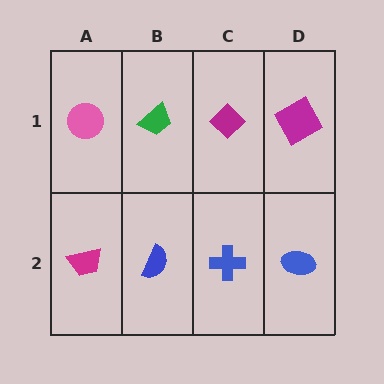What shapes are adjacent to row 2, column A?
A pink circle (row 1, column A), a blue semicircle (row 2, column B).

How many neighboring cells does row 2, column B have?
3.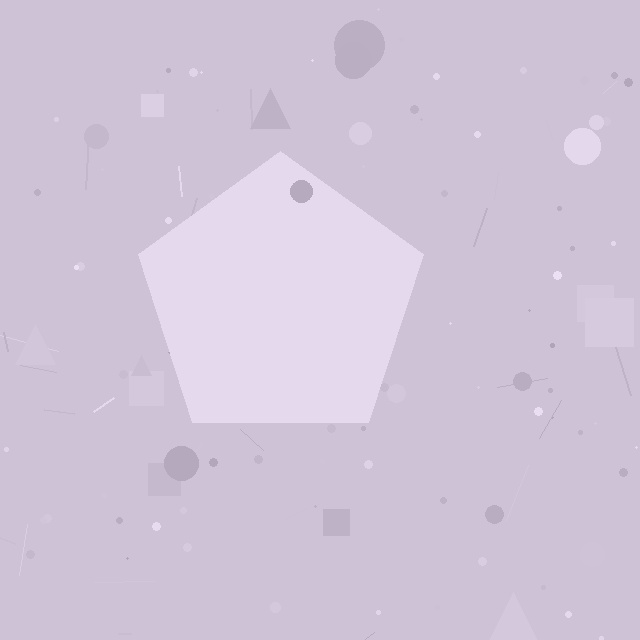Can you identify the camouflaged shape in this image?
The camouflaged shape is a pentagon.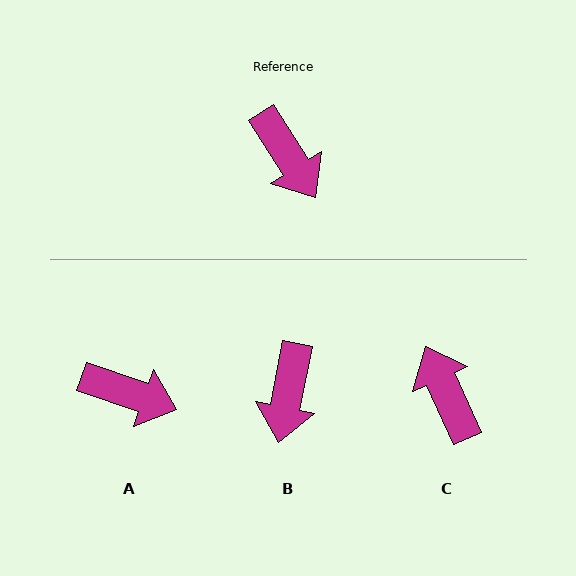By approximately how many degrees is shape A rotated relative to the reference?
Approximately 38 degrees counter-clockwise.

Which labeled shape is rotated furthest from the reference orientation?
C, about 172 degrees away.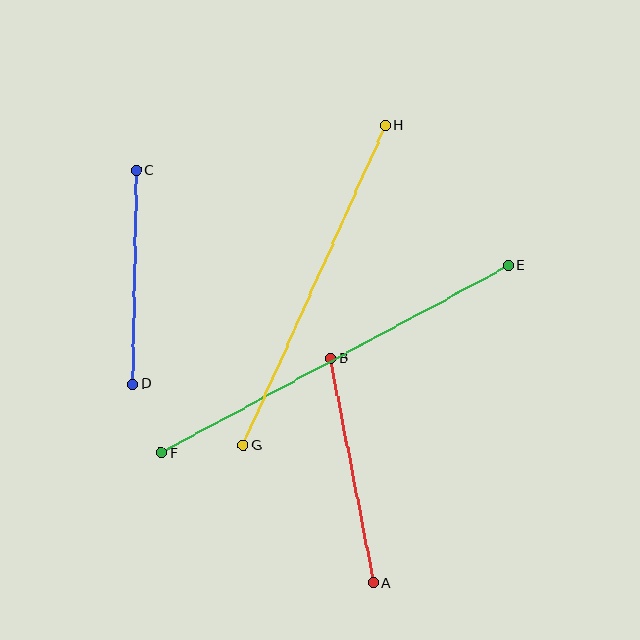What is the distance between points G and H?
The distance is approximately 350 pixels.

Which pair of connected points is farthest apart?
Points E and F are farthest apart.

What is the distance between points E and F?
The distance is approximately 394 pixels.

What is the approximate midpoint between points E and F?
The midpoint is at approximately (335, 359) pixels.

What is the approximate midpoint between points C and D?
The midpoint is at approximately (135, 277) pixels.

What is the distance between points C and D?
The distance is approximately 214 pixels.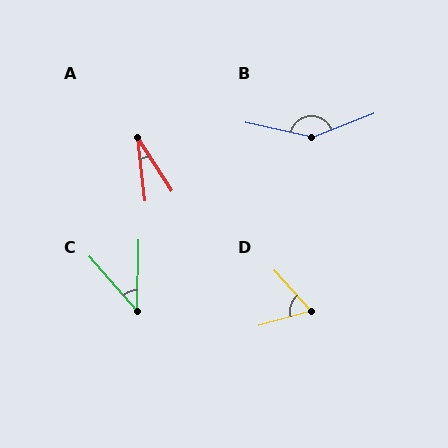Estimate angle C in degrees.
Approximately 42 degrees.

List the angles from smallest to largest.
A (26°), C (42°), D (64°), B (146°).